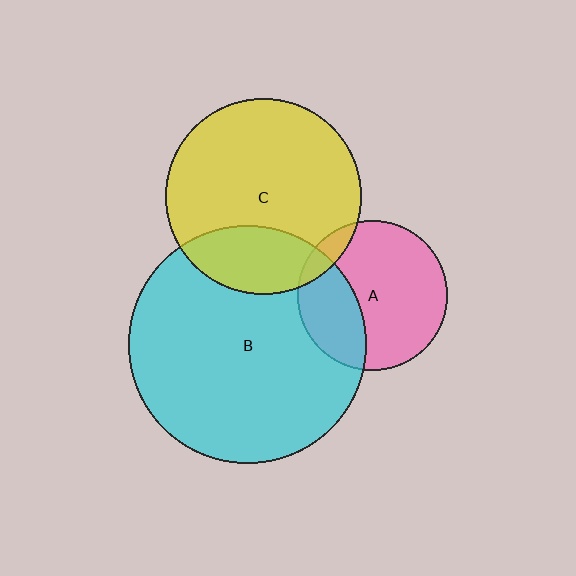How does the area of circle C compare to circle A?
Approximately 1.7 times.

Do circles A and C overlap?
Yes.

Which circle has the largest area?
Circle B (cyan).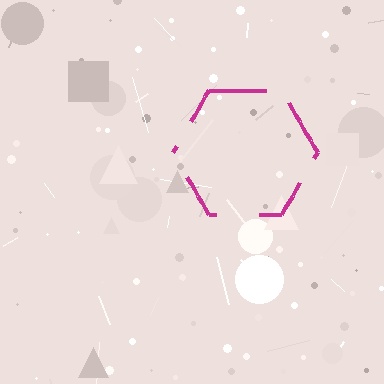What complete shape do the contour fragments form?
The contour fragments form a hexagon.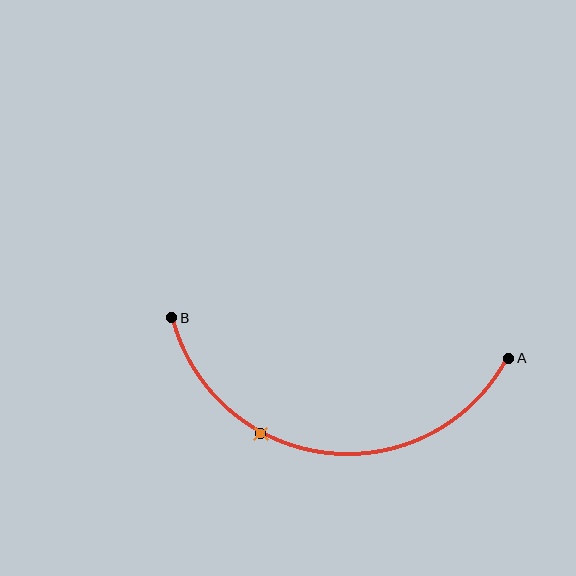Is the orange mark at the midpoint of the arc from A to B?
No. The orange mark lies on the arc but is closer to endpoint B. The arc midpoint would be at the point on the curve equidistant along the arc from both A and B.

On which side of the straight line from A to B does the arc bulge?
The arc bulges below the straight line connecting A and B.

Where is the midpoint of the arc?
The arc midpoint is the point on the curve farthest from the straight line joining A and B. It sits below that line.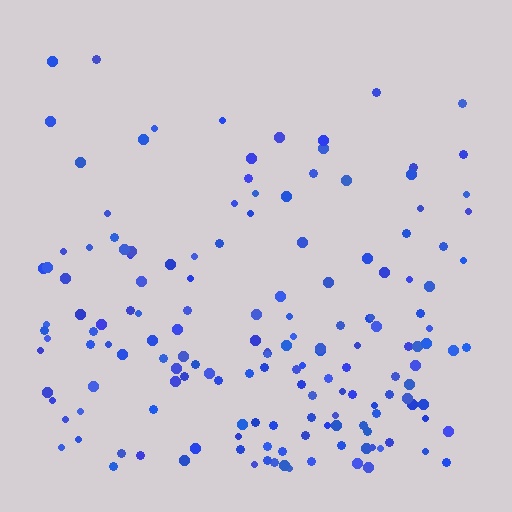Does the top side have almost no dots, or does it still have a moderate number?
Still a moderate number, just noticeably fewer than the bottom.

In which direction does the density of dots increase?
From top to bottom, with the bottom side densest.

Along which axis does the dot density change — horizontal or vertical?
Vertical.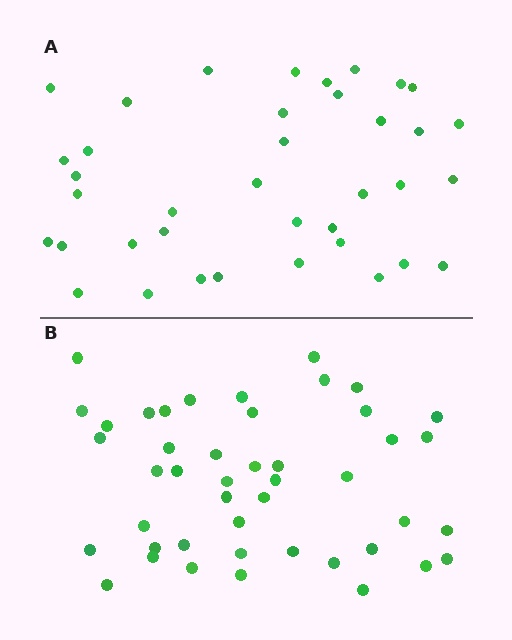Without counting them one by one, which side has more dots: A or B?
Region B (the bottom region) has more dots.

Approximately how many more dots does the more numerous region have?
Region B has roughly 8 or so more dots than region A.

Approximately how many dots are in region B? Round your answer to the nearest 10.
About 40 dots. (The exact count is 45, which rounds to 40.)